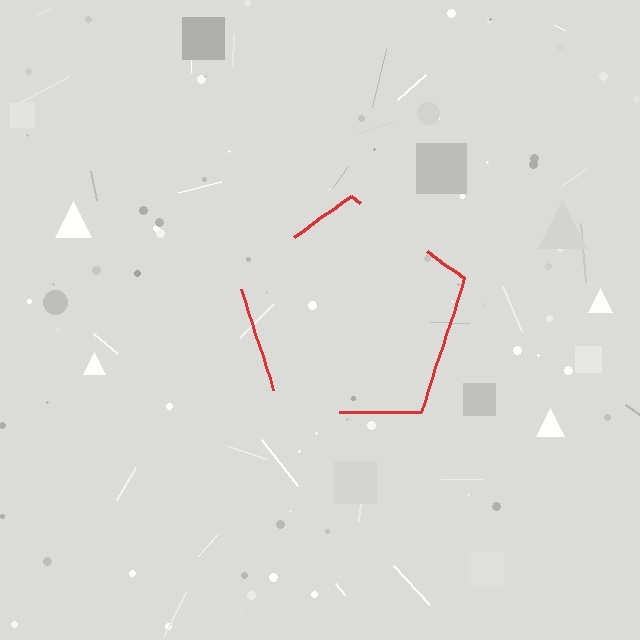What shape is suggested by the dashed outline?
The dashed outline suggests a pentagon.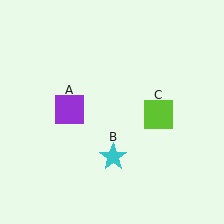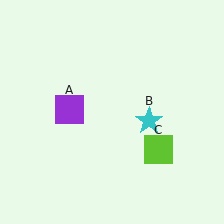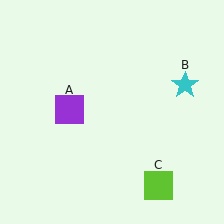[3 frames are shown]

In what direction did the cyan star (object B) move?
The cyan star (object B) moved up and to the right.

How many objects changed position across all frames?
2 objects changed position: cyan star (object B), lime square (object C).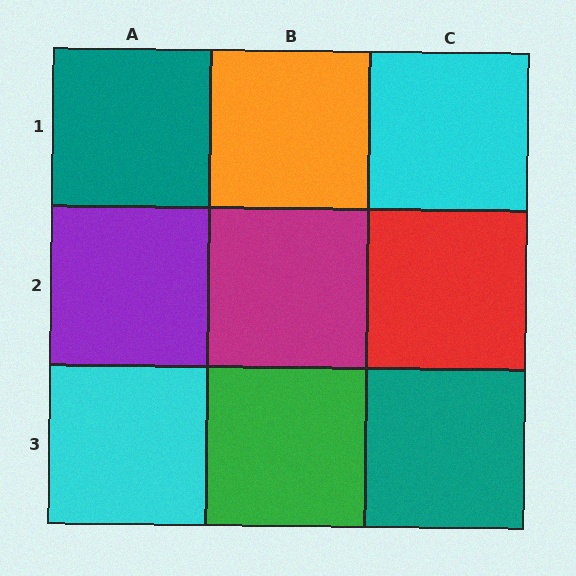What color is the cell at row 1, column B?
Orange.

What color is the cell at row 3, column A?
Cyan.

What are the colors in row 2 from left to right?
Purple, magenta, red.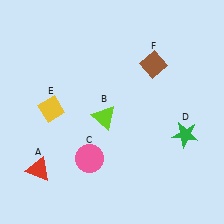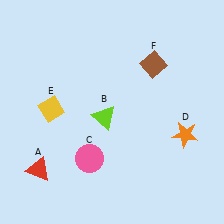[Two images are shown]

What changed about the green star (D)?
In Image 1, D is green. In Image 2, it changed to orange.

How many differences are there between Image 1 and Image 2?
There is 1 difference between the two images.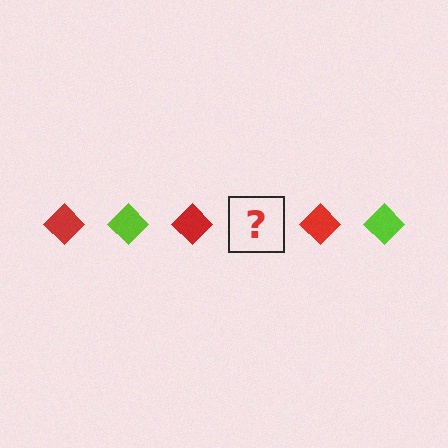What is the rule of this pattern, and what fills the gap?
The rule is that the pattern cycles through red, lime diamonds. The gap should be filled with a lime diamond.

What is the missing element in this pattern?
The missing element is a lime diamond.